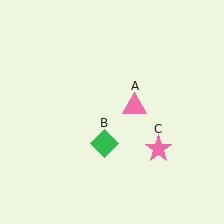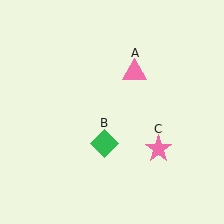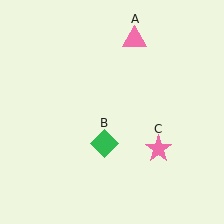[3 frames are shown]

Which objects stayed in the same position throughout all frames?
Green diamond (object B) and pink star (object C) remained stationary.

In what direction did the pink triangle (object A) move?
The pink triangle (object A) moved up.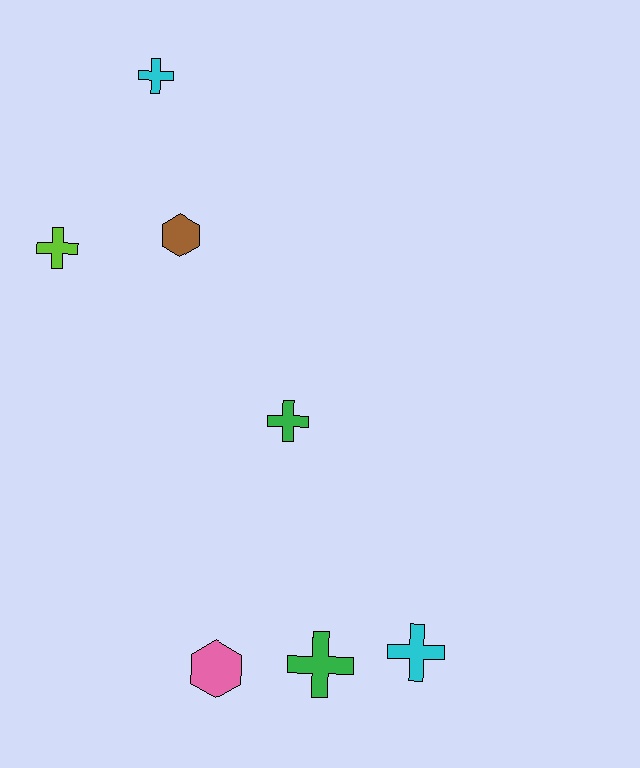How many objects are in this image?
There are 7 objects.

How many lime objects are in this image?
There is 1 lime object.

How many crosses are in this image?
There are 5 crosses.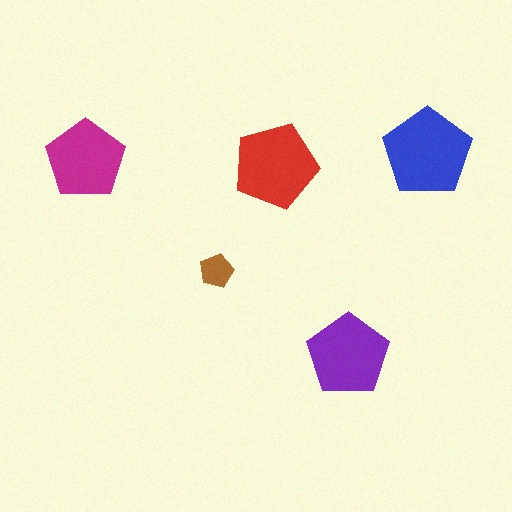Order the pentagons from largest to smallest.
the blue one, the red one, the purple one, the magenta one, the brown one.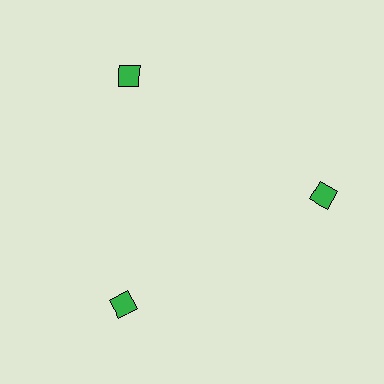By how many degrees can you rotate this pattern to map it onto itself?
The pattern maps onto itself every 120 degrees of rotation.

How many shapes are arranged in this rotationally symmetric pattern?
There are 3 shapes, arranged in 3 groups of 1.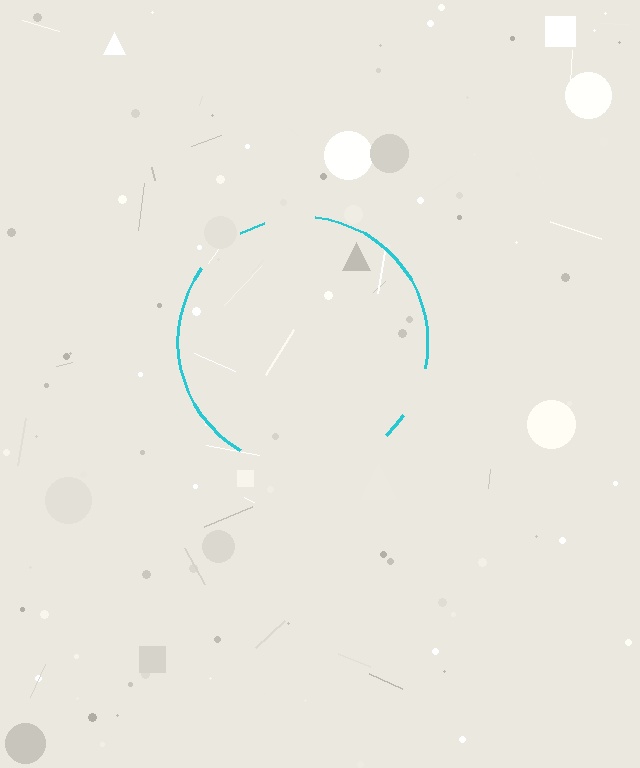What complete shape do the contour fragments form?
The contour fragments form a circle.